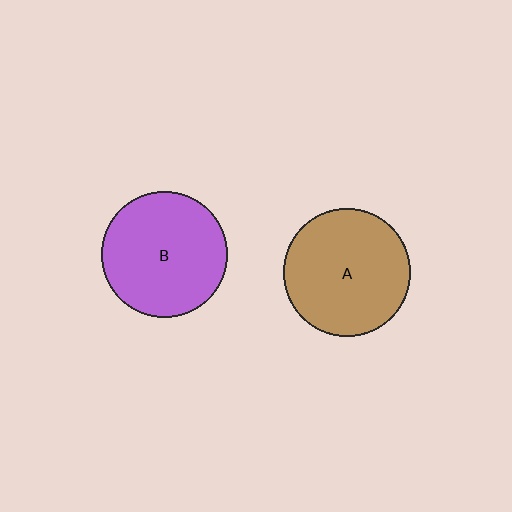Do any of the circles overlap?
No, none of the circles overlap.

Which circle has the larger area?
Circle A (brown).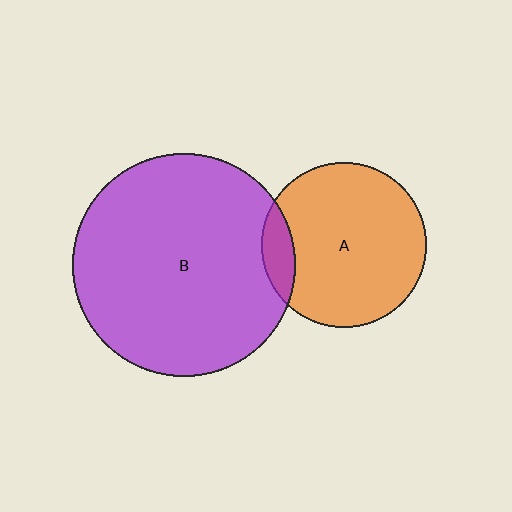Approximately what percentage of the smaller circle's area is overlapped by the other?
Approximately 10%.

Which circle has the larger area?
Circle B (purple).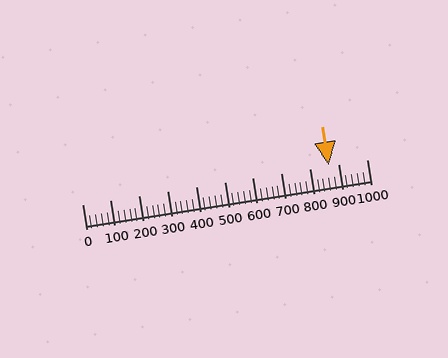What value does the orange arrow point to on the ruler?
The orange arrow points to approximately 868.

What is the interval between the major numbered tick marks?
The major tick marks are spaced 100 units apart.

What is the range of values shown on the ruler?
The ruler shows values from 0 to 1000.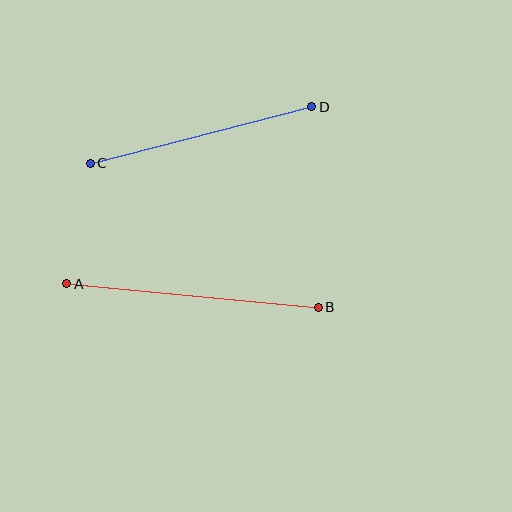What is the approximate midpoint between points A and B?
The midpoint is at approximately (193, 295) pixels.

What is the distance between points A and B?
The distance is approximately 252 pixels.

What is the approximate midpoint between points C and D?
The midpoint is at approximately (201, 135) pixels.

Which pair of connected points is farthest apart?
Points A and B are farthest apart.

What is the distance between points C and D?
The distance is approximately 229 pixels.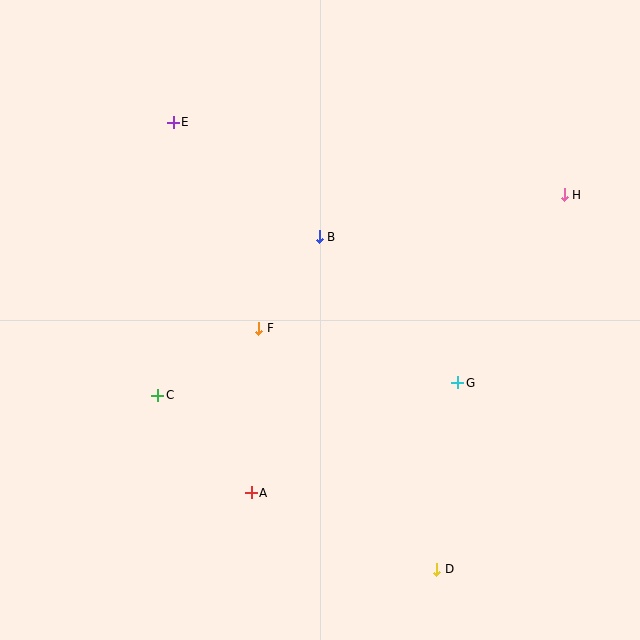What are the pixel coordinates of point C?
Point C is at (158, 395).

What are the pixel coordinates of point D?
Point D is at (437, 569).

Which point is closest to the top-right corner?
Point H is closest to the top-right corner.